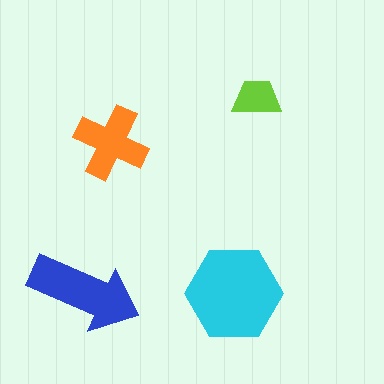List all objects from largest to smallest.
The cyan hexagon, the blue arrow, the orange cross, the lime trapezoid.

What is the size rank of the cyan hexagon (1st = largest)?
1st.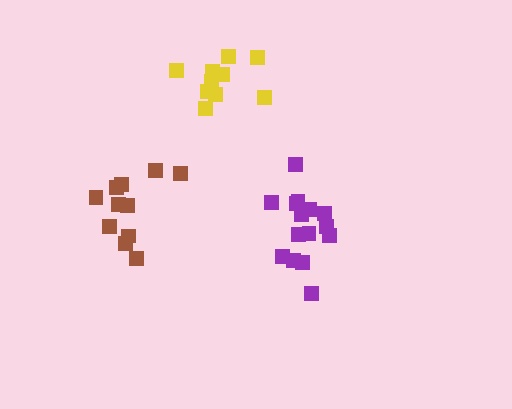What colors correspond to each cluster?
The clusters are colored: brown, purple, yellow.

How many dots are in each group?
Group 1: 11 dots, Group 2: 15 dots, Group 3: 10 dots (36 total).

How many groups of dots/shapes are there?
There are 3 groups.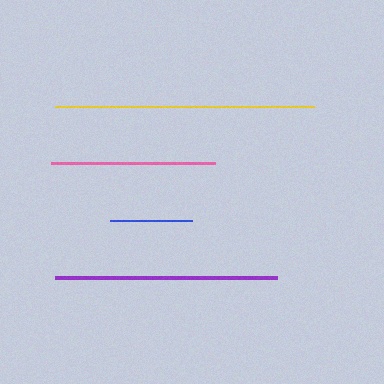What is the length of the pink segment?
The pink segment is approximately 165 pixels long.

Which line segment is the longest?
The yellow line is the longest at approximately 259 pixels.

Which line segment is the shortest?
The blue line is the shortest at approximately 82 pixels.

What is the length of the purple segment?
The purple segment is approximately 222 pixels long.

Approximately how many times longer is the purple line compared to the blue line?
The purple line is approximately 2.7 times the length of the blue line.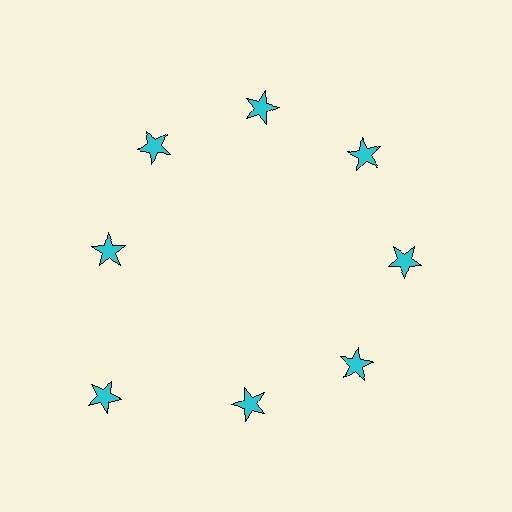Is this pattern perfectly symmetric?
No. The 8 cyan stars are arranged in a ring, but one element near the 8 o'clock position is pushed outward from the center, breaking the 8-fold rotational symmetry.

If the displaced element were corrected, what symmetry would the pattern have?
It would have 8-fold rotational symmetry — the pattern would map onto itself every 45 degrees.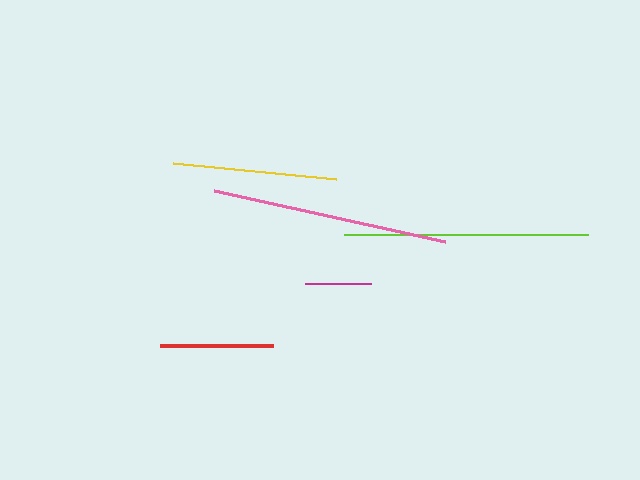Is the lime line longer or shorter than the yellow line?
The lime line is longer than the yellow line.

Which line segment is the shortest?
The magenta line is the shortest at approximately 66 pixels.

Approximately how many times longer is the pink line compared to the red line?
The pink line is approximately 2.1 times the length of the red line.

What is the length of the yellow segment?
The yellow segment is approximately 164 pixels long.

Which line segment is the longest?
The lime line is the longest at approximately 244 pixels.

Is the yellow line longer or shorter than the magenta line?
The yellow line is longer than the magenta line.